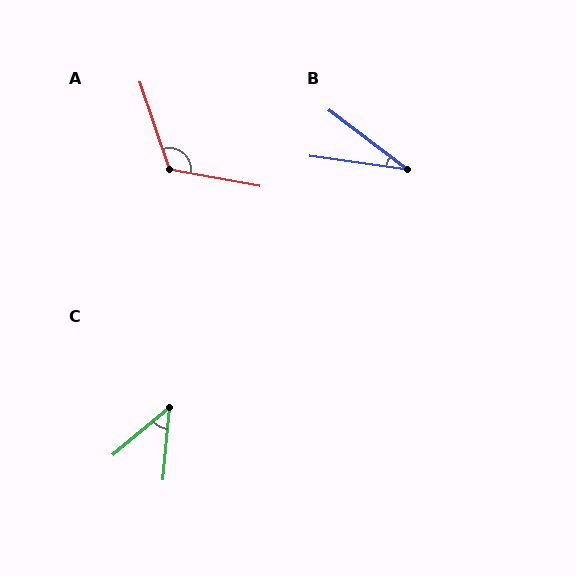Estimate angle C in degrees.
Approximately 45 degrees.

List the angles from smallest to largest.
B (30°), C (45°), A (119°).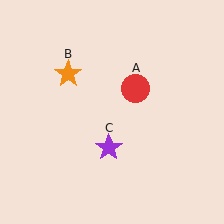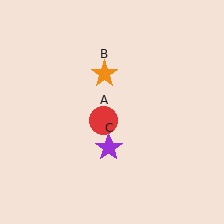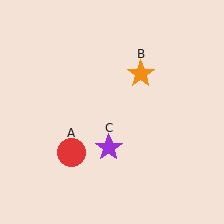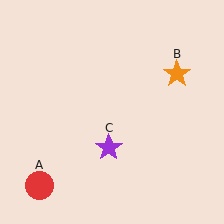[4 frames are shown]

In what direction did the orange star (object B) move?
The orange star (object B) moved right.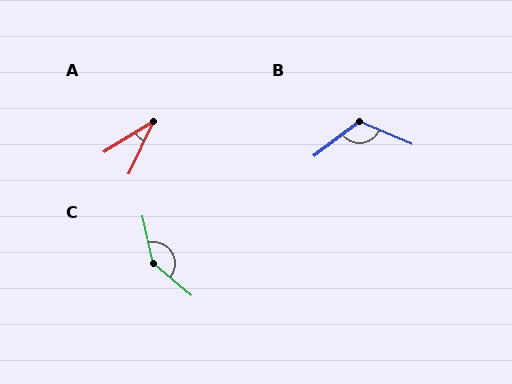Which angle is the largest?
C, at approximately 143 degrees.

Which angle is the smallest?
A, at approximately 33 degrees.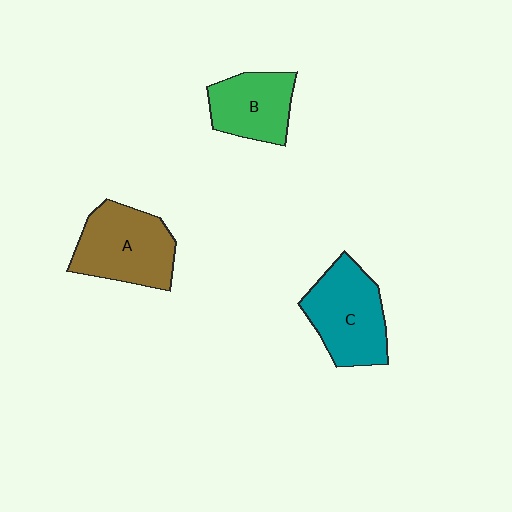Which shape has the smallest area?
Shape B (green).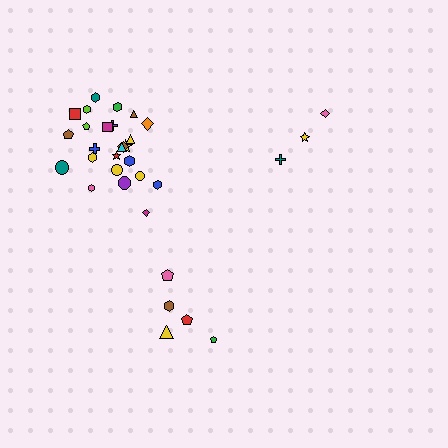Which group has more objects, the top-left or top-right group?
The top-left group.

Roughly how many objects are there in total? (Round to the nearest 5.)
Roughly 35 objects in total.